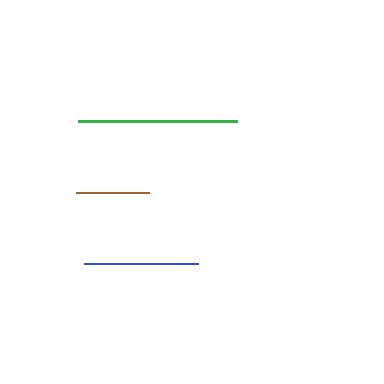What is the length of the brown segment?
The brown segment is approximately 73 pixels long.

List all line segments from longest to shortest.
From longest to shortest: green, blue, brown.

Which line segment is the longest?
The green line is the longest at approximately 159 pixels.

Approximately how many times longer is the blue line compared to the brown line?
The blue line is approximately 1.6 times the length of the brown line.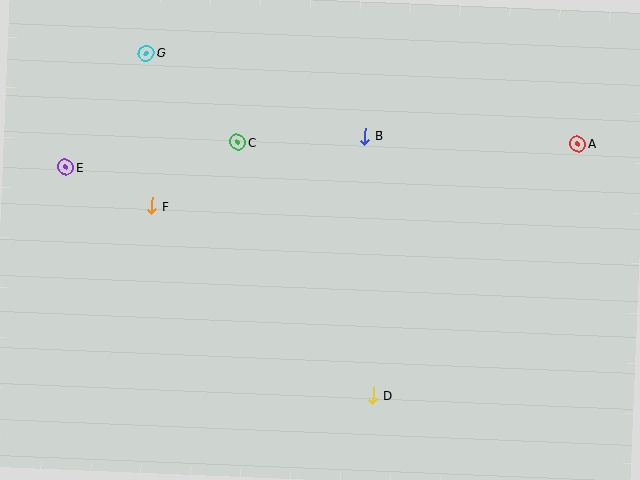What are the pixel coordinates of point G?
Point G is at (147, 53).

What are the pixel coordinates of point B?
Point B is at (365, 136).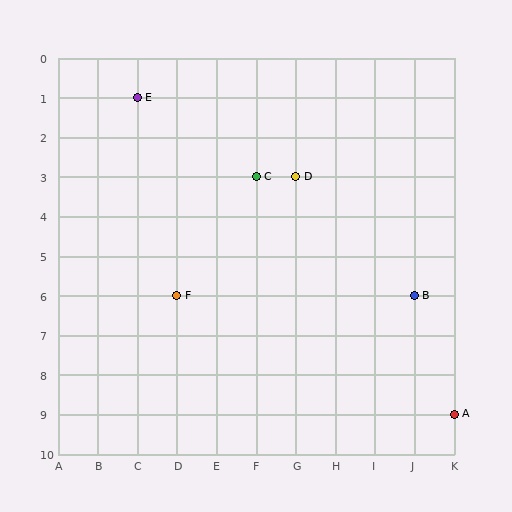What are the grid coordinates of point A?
Point A is at grid coordinates (K, 9).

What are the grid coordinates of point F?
Point F is at grid coordinates (D, 6).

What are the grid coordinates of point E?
Point E is at grid coordinates (C, 1).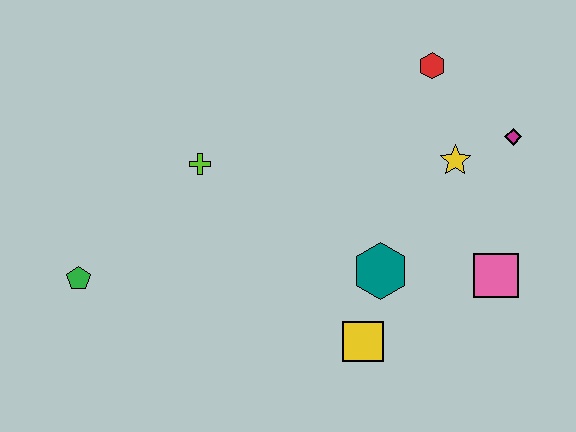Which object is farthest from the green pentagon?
The magenta diamond is farthest from the green pentagon.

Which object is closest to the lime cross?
The green pentagon is closest to the lime cross.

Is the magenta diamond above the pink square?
Yes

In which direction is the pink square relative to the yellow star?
The pink square is below the yellow star.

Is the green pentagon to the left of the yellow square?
Yes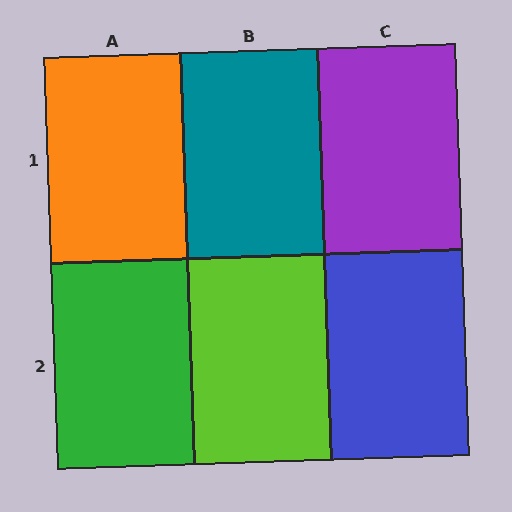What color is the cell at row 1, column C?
Purple.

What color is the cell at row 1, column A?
Orange.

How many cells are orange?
1 cell is orange.